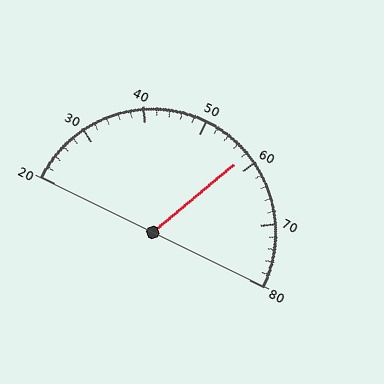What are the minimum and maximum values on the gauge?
The gauge ranges from 20 to 80.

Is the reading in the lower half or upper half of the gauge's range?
The reading is in the upper half of the range (20 to 80).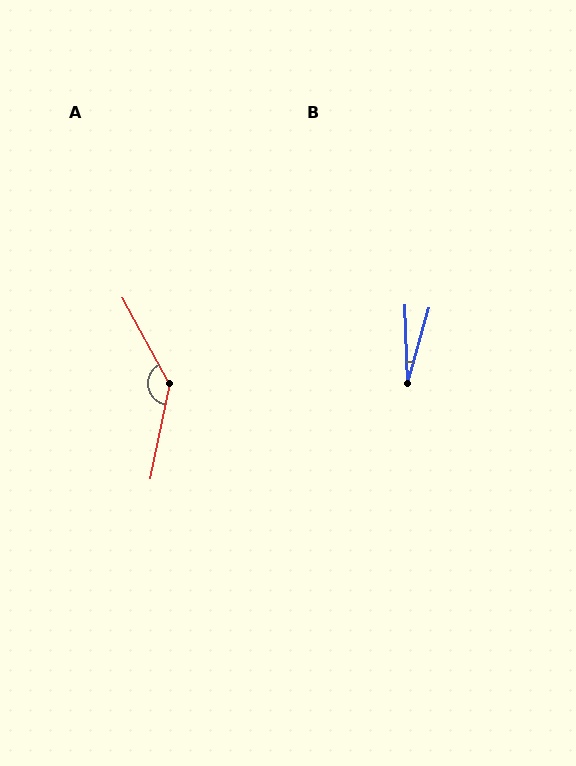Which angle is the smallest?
B, at approximately 17 degrees.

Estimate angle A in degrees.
Approximately 140 degrees.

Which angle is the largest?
A, at approximately 140 degrees.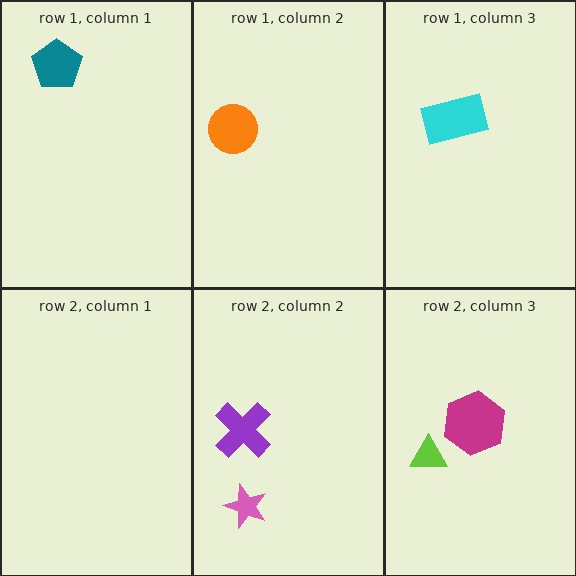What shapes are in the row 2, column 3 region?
The lime triangle, the magenta hexagon.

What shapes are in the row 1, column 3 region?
The cyan rectangle.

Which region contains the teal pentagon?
The row 1, column 1 region.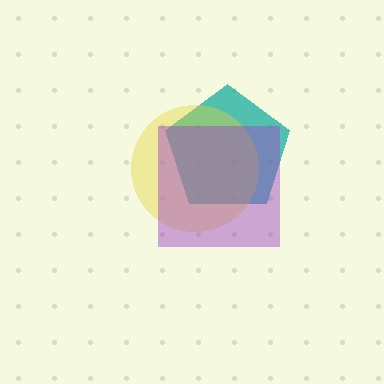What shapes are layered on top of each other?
The layered shapes are: a teal pentagon, a yellow circle, a purple square.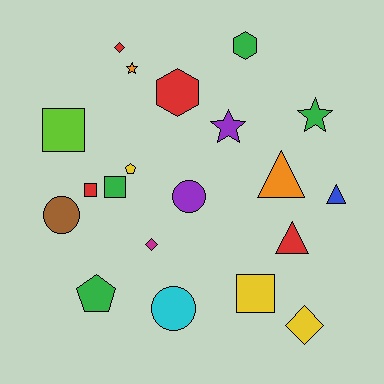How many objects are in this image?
There are 20 objects.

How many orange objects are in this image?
There are 2 orange objects.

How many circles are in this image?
There are 3 circles.